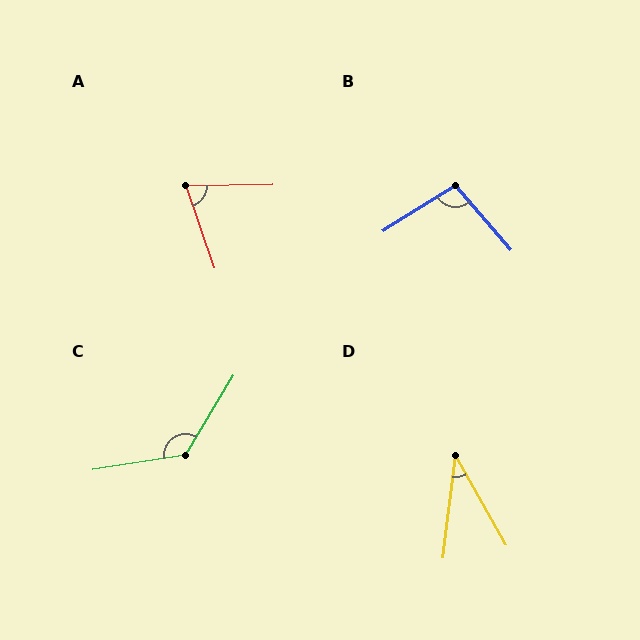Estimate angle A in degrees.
Approximately 72 degrees.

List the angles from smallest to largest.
D (36°), A (72°), B (98°), C (130°).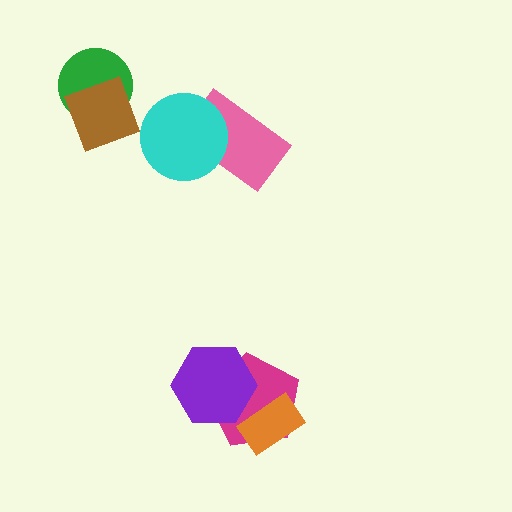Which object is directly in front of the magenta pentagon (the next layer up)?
The purple hexagon is directly in front of the magenta pentagon.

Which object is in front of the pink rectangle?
The cyan circle is in front of the pink rectangle.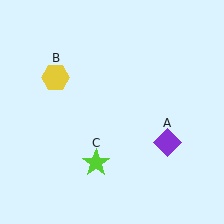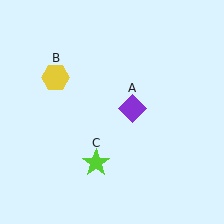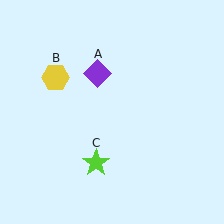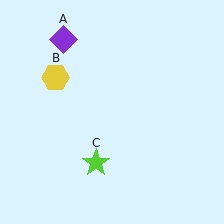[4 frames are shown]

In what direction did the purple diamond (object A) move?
The purple diamond (object A) moved up and to the left.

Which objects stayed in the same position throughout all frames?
Yellow hexagon (object B) and lime star (object C) remained stationary.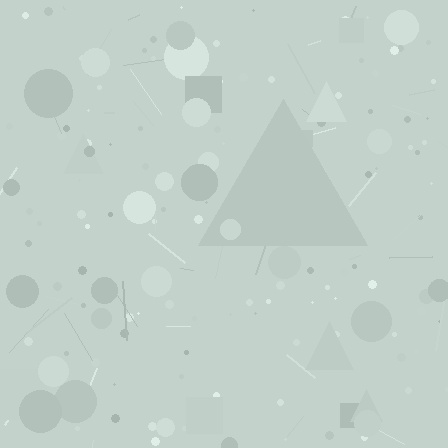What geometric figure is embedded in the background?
A triangle is embedded in the background.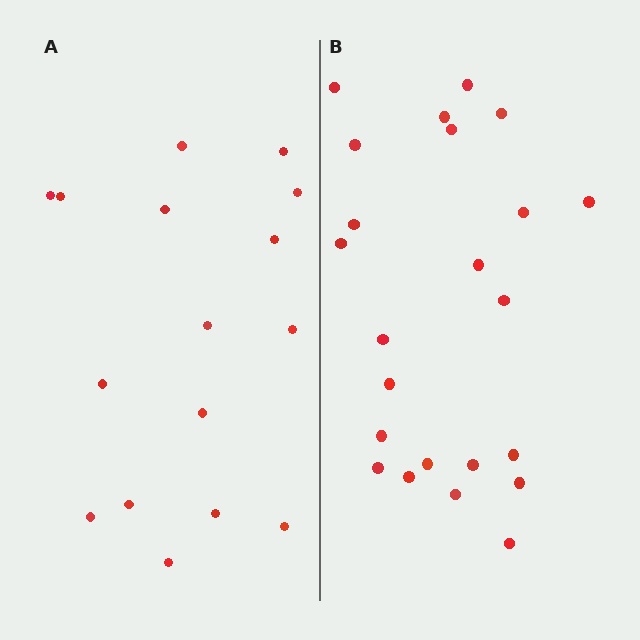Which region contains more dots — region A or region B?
Region B (the right region) has more dots.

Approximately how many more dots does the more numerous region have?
Region B has roughly 8 or so more dots than region A.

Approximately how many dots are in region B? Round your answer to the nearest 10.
About 20 dots. (The exact count is 23, which rounds to 20.)